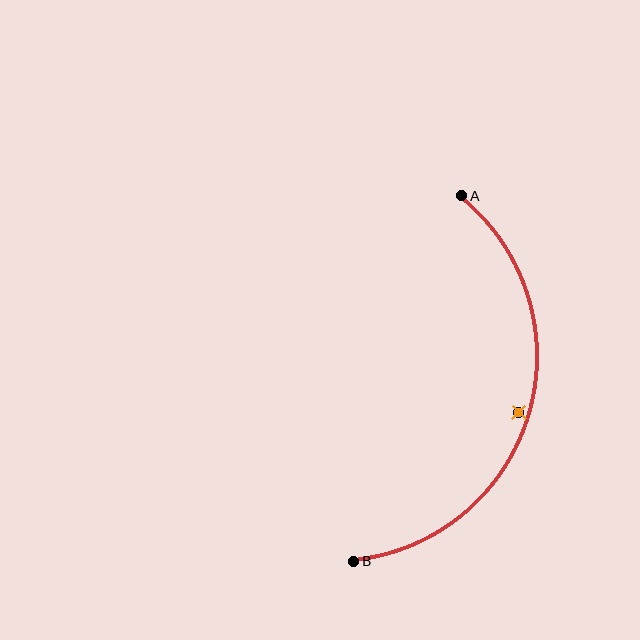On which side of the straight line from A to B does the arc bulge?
The arc bulges to the right of the straight line connecting A and B.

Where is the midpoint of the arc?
The arc midpoint is the point on the curve farthest from the straight line joining A and B. It sits to the right of that line.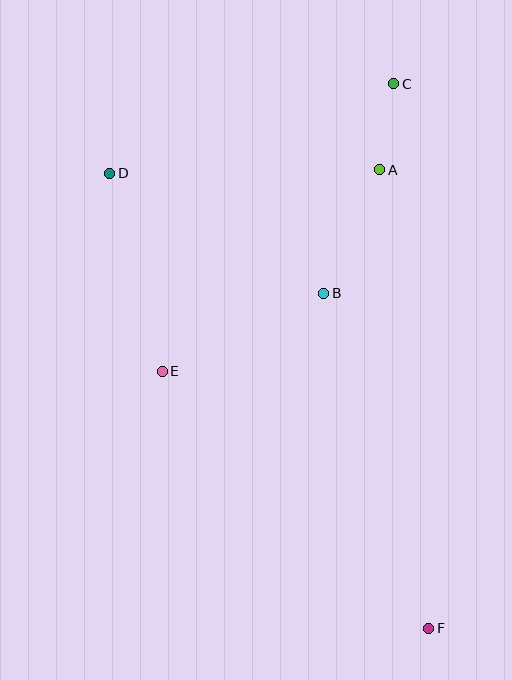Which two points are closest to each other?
Points A and C are closest to each other.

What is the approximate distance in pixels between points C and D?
The distance between C and D is approximately 298 pixels.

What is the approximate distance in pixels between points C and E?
The distance between C and E is approximately 369 pixels.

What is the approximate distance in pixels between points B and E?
The distance between B and E is approximately 180 pixels.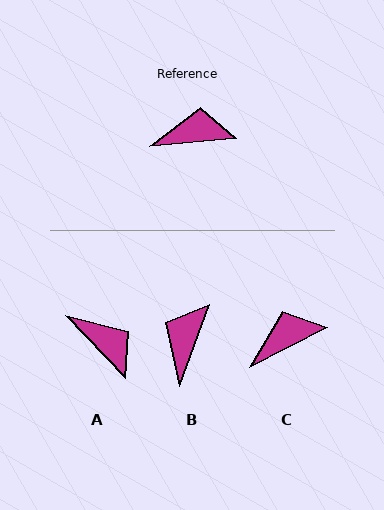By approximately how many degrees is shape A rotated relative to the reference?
Approximately 52 degrees clockwise.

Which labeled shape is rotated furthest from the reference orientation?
B, about 64 degrees away.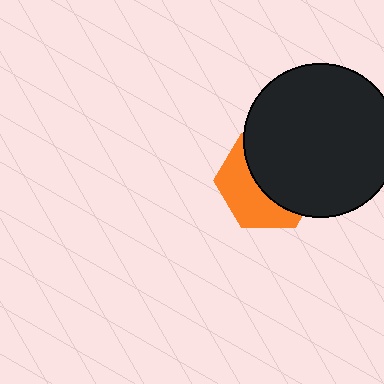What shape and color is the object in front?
The object in front is a black circle.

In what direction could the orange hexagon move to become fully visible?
The orange hexagon could move toward the lower-left. That would shift it out from behind the black circle entirely.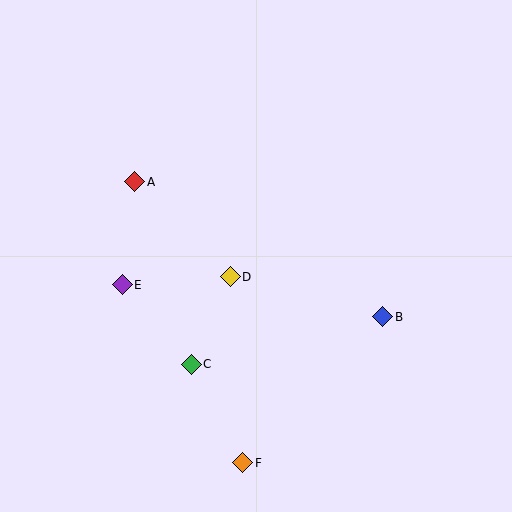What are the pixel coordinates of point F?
Point F is at (243, 463).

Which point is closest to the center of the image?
Point D at (230, 277) is closest to the center.